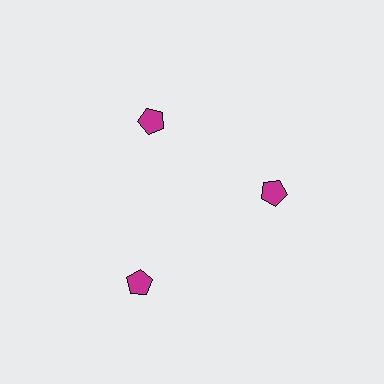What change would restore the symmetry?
The symmetry would be restored by moving it inward, back onto the ring so that all 3 pentagons sit at equal angles and equal distance from the center.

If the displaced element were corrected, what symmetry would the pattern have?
It would have 3-fold rotational symmetry — the pattern would map onto itself every 120 degrees.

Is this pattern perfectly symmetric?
No. The 3 magenta pentagons are arranged in a ring, but one element near the 7 o'clock position is pushed outward from the center, breaking the 3-fold rotational symmetry.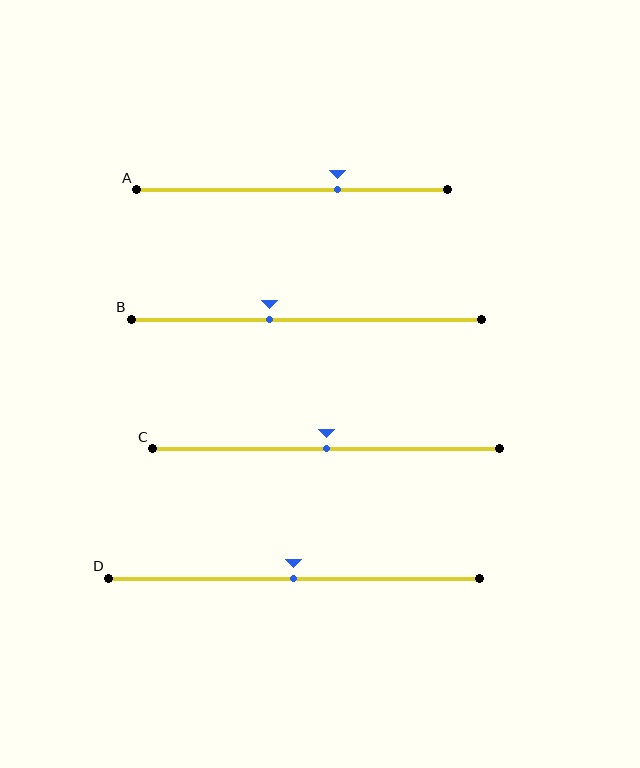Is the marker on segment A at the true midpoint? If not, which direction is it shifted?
No, the marker on segment A is shifted to the right by about 15% of the segment length.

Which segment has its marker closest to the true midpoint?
Segment C has its marker closest to the true midpoint.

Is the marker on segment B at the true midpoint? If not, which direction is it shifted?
No, the marker on segment B is shifted to the left by about 10% of the segment length.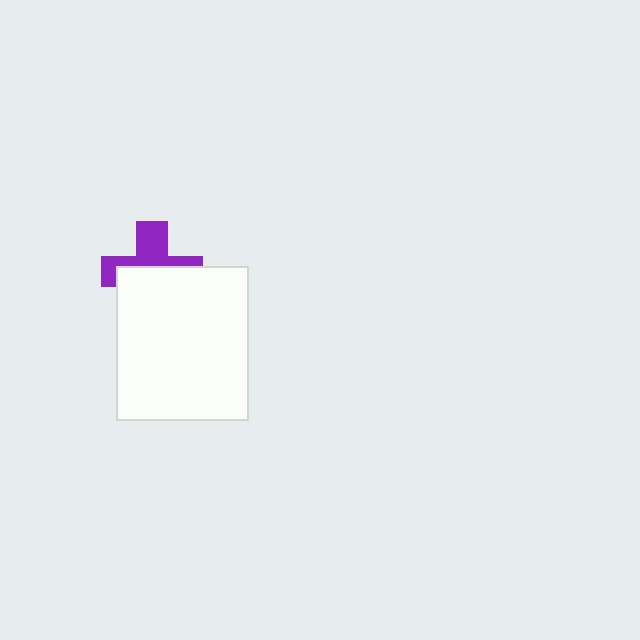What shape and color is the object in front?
The object in front is a white rectangle.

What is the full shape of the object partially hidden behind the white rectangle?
The partially hidden object is a purple cross.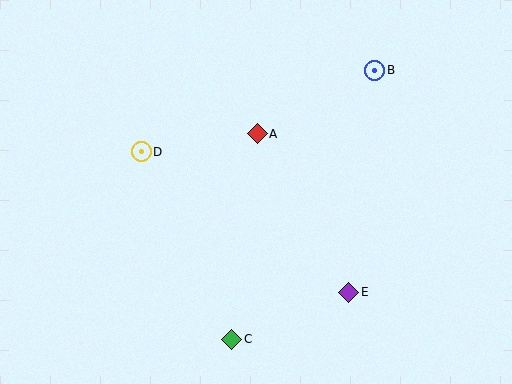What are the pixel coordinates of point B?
Point B is at (375, 70).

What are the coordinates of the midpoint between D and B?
The midpoint between D and B is at (258, 111).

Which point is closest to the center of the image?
Point A at (257, 134) is closest to the center.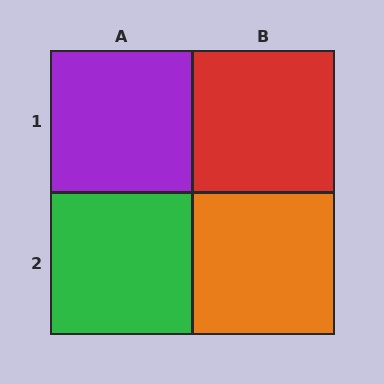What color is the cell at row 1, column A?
Purple.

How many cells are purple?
1 cell is purple.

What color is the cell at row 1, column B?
Red.